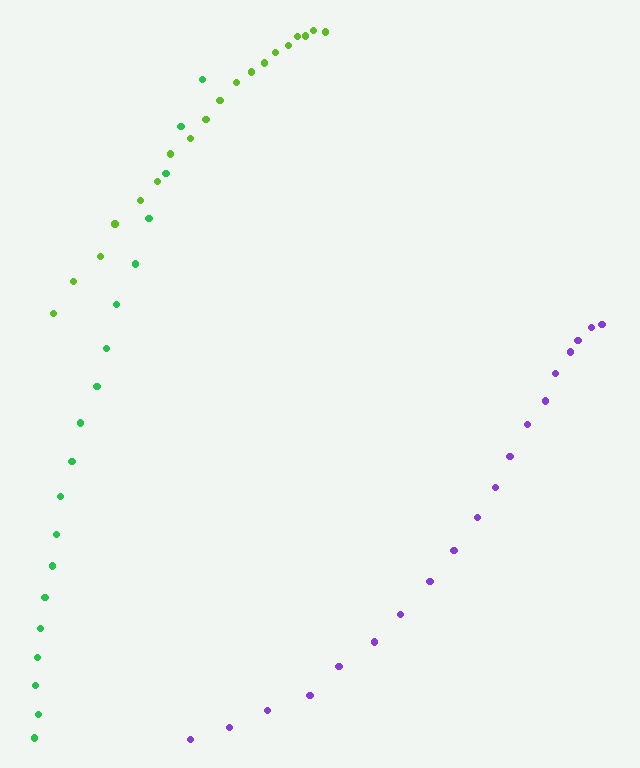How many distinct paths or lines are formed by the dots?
There are 3 distinct paths.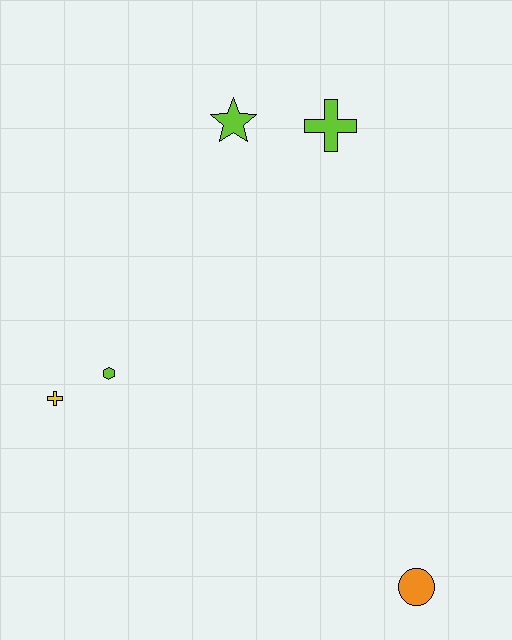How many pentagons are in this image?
There are no pentagons.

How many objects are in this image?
There are 5 objects.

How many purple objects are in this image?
There are no purple objects.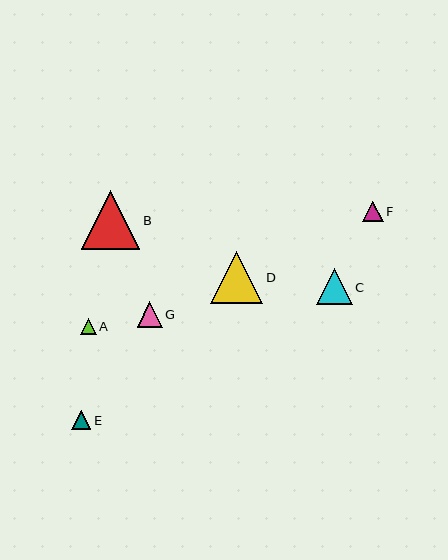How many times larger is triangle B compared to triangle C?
Triangle B is approximately 1.6 times the size of triangle C.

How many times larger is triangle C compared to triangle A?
Triangle C is approximately 2.2 times the size of triangle A.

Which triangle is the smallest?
Triangle A is the smallest with a size of approximately 16 pixels.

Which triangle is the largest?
Triangle B is the largest with a size of approximately 59 pixels.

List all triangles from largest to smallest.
From largest to smallest: B, D, C, G, F, E, A.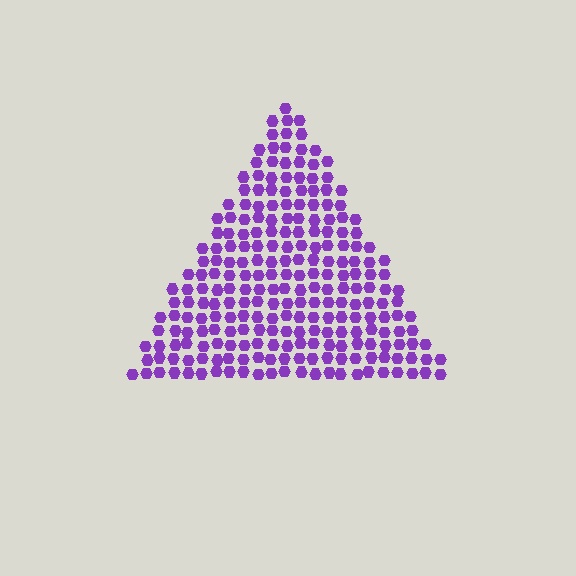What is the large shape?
The large shape is a triangle.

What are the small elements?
The small elements are hexagons.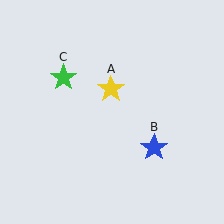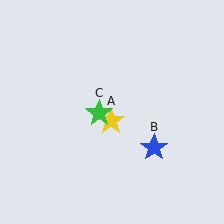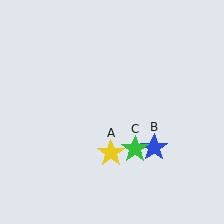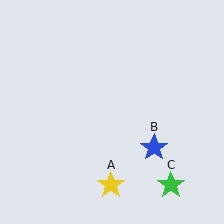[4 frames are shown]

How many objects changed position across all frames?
2 objects changed position: yellow star (object A), green star (object C).